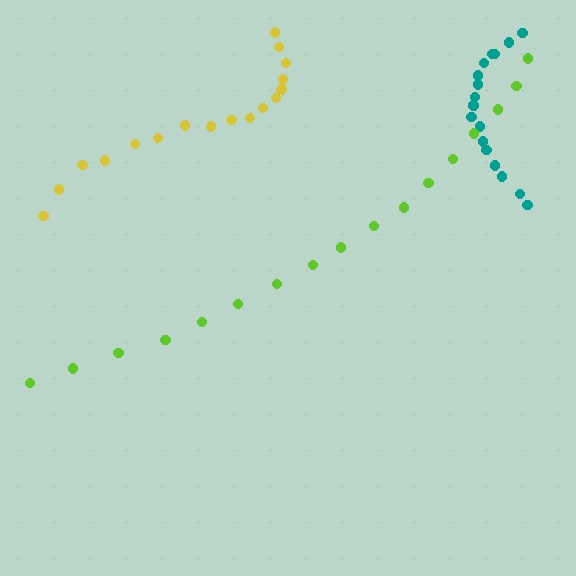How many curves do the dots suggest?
There are 3 distinct paths.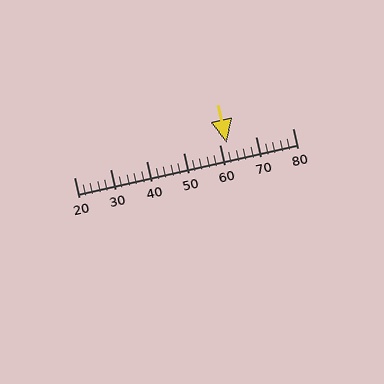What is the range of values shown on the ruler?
The ruler shows values from 20 to 80.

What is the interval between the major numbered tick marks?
The major tick marks are spaced 10 units apart.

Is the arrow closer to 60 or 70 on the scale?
The arrow is closer to 60.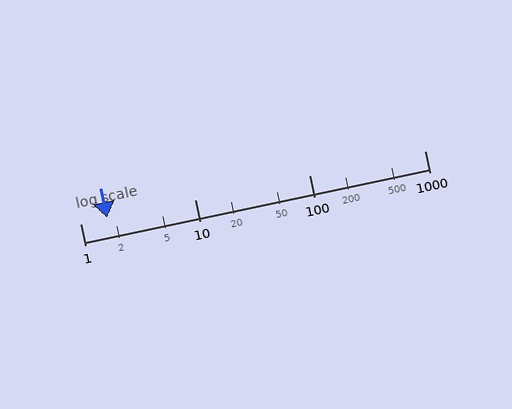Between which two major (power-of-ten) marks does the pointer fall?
The pointer is between 1 and 10.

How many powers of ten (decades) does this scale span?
The scale spans 3 decades, from 1 to 1000.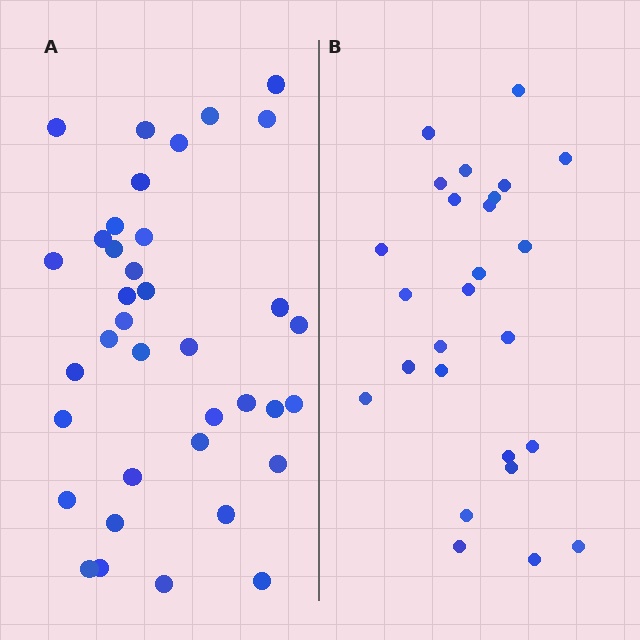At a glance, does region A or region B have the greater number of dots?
Region A (the left region) has more dots.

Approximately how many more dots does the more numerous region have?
Region A has roughly 12 or so more dots than region B.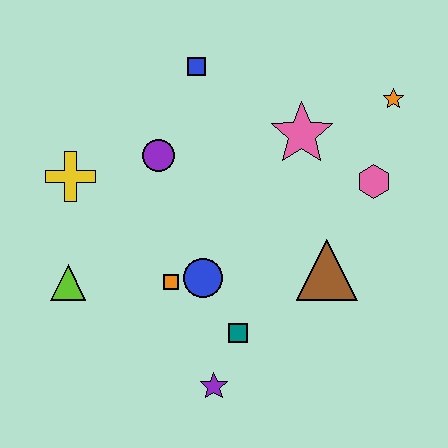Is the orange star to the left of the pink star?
No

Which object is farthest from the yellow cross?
The orange star is farthest from the yellow cross.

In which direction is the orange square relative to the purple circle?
The orange square is below the purple circle.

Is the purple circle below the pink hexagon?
No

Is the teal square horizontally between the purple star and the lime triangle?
No